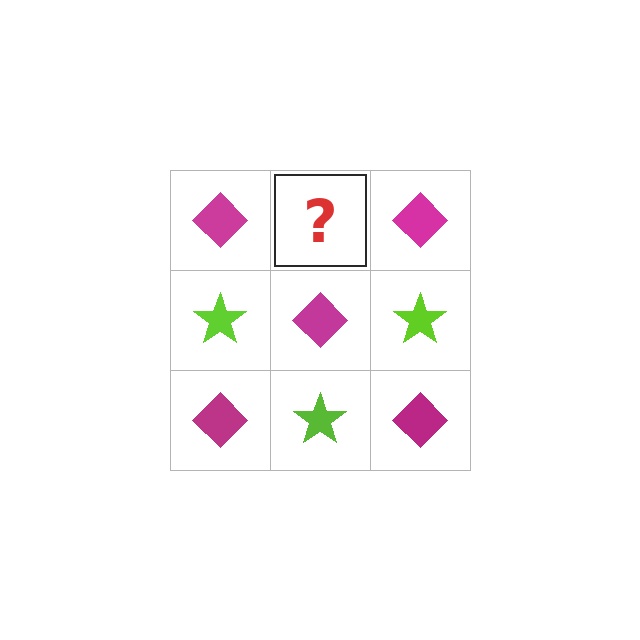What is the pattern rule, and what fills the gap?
The rule is that it alternates magenta diamond and lime star in a checkerboard pattern. The gap should be filled with a lime star.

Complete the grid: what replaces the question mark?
The question mark should be replaced with a lime star.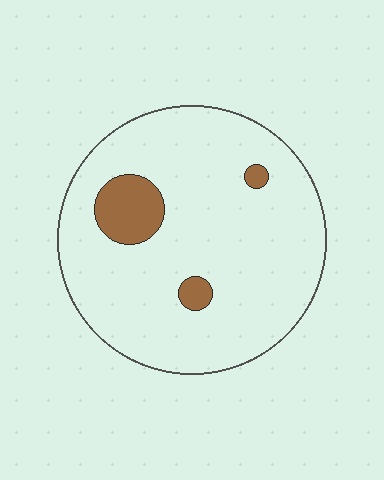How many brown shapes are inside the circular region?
3.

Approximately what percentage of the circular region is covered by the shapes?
Approximately 10%.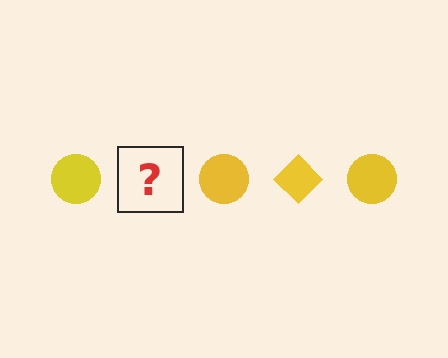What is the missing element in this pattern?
The missing element is a yellow diamond.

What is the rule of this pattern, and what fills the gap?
The rule is that the pattern cycles through circle, diamond shapes in yellow. The gap should be filled with a yellow diamond.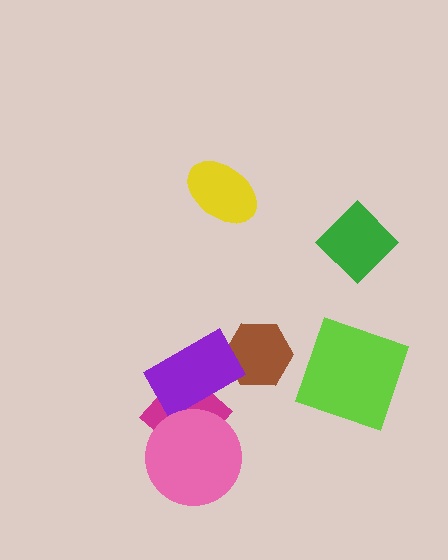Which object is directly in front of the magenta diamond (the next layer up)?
The purple rectangle is directly in front of the magenta diamond.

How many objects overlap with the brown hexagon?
1 object overlaps with the brown hexagon.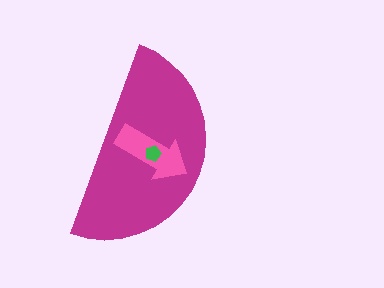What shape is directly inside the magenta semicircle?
The pink arrow.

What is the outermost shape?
The magenta semicircle.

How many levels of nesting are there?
3.